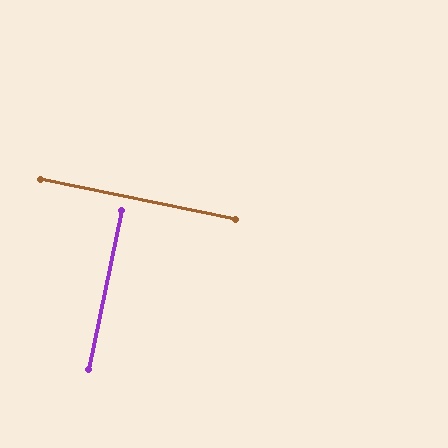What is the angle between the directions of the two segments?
Approximately 90 degrees.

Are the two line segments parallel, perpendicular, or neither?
Perpendicular — they meet at approximately 90°.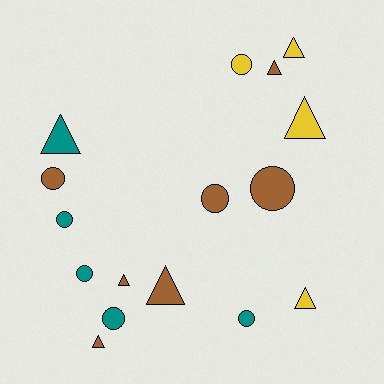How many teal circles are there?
There are 4 teal circles.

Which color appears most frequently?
Brown, with 7 objects.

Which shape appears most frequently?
Circle, with 8 objects.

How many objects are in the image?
There are 16 objects.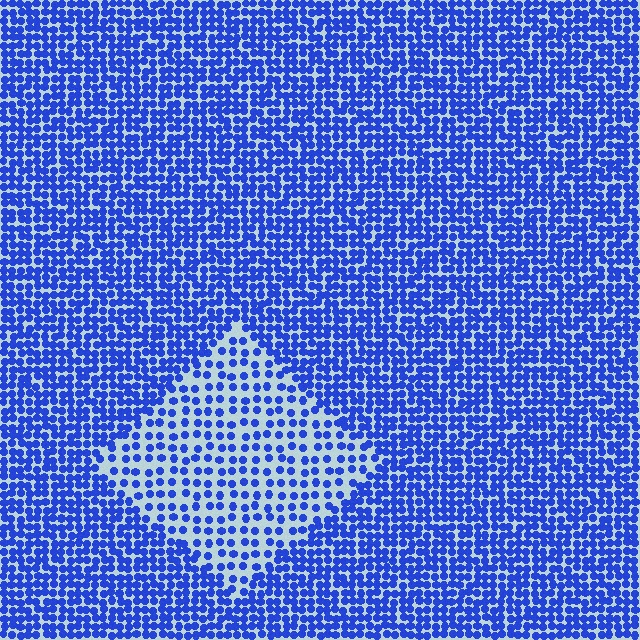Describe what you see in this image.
The image contains small blue elements arranged at two different densities. A diamond-shaped region is visible where the elements are less densely packed than the surrounding area.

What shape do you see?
I see a diamond.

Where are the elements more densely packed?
The elements are more densely packed outside the diamond boundary.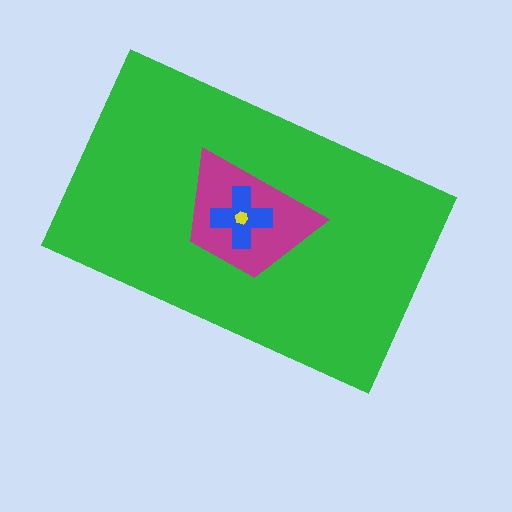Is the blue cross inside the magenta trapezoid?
Yes.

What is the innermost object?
The yellow hexagon.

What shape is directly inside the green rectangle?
The magenta trapezoid.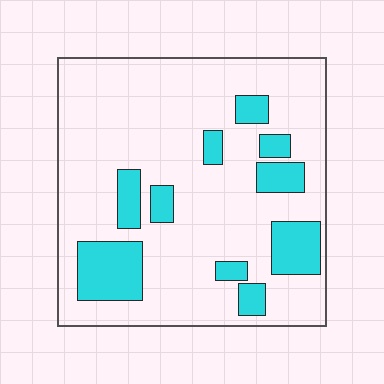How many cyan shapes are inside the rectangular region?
10.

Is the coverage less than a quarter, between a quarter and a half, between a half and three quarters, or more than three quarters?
Less than a quarter.